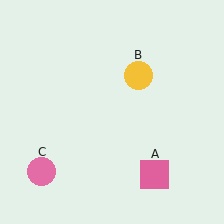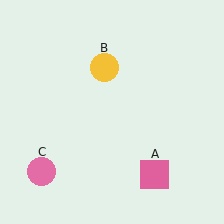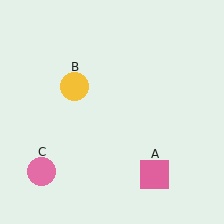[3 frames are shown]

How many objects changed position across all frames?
1 object changed position: yellow circle (object B).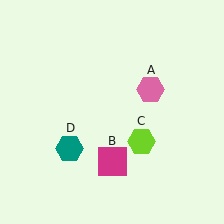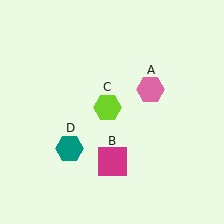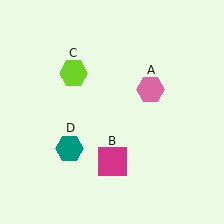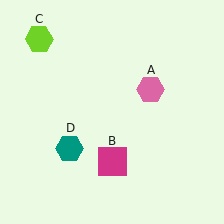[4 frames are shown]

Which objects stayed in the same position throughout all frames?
Pink hexagon (object A) and magenta square (object B) and teal hexagon (object D) remained stationary.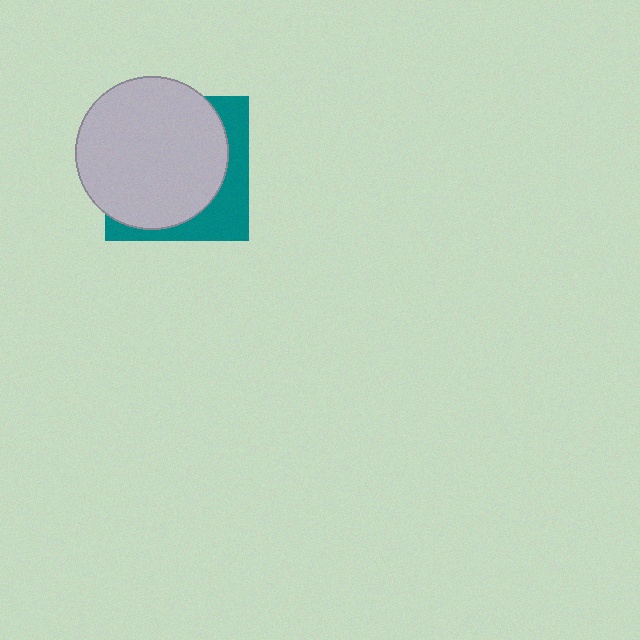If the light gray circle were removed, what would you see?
You would see the complete teal square.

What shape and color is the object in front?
The object in front is a light gray circle.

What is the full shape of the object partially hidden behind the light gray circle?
The partially hidden object is a teal square.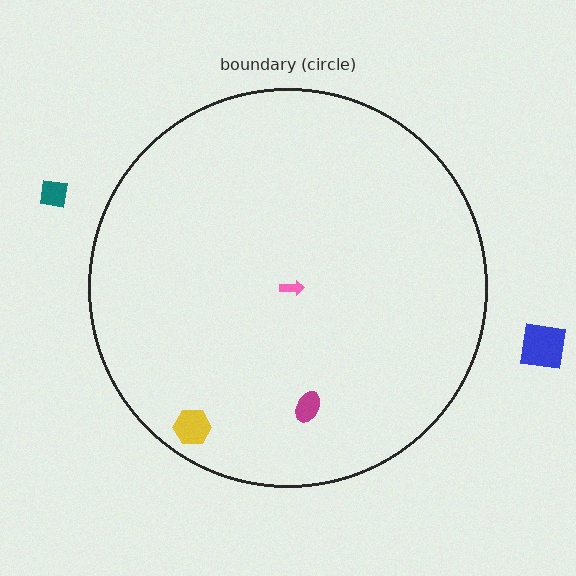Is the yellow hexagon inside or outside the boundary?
Inside.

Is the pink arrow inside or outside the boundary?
Inside.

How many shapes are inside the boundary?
3 inside, 2 outside.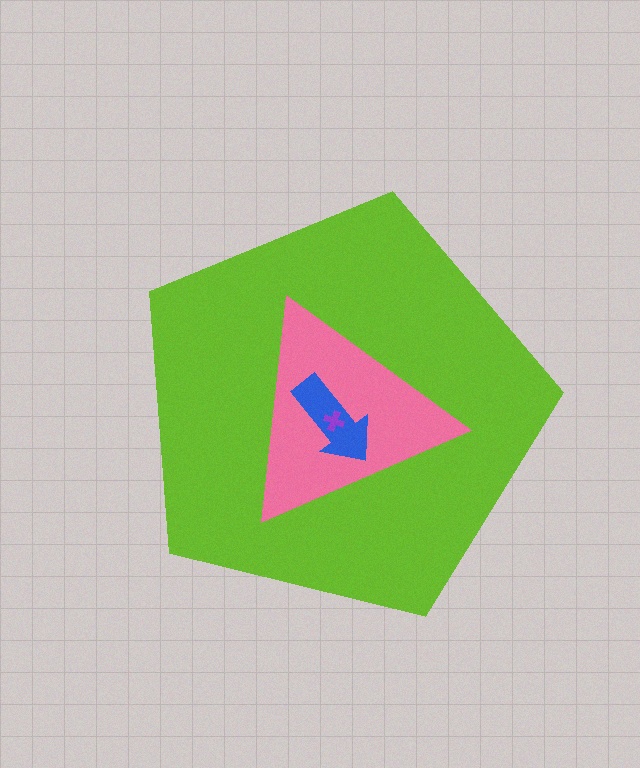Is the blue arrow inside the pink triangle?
Yes.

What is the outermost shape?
The lime pentagon.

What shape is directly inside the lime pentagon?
The pink triangle.